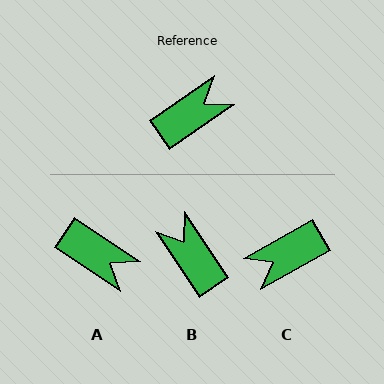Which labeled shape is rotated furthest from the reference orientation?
C, about 174 degrees away.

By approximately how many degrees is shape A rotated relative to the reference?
Approximately 69 degrees clockwise.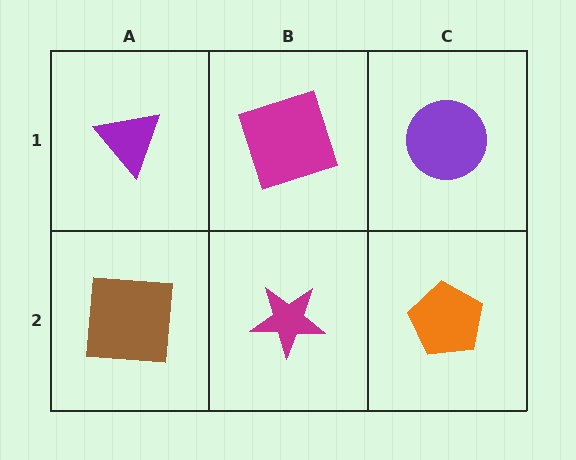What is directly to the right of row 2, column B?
An orange pentagon.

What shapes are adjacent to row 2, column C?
A purple circle (row 1, column C), a magenta star (row 2, column B).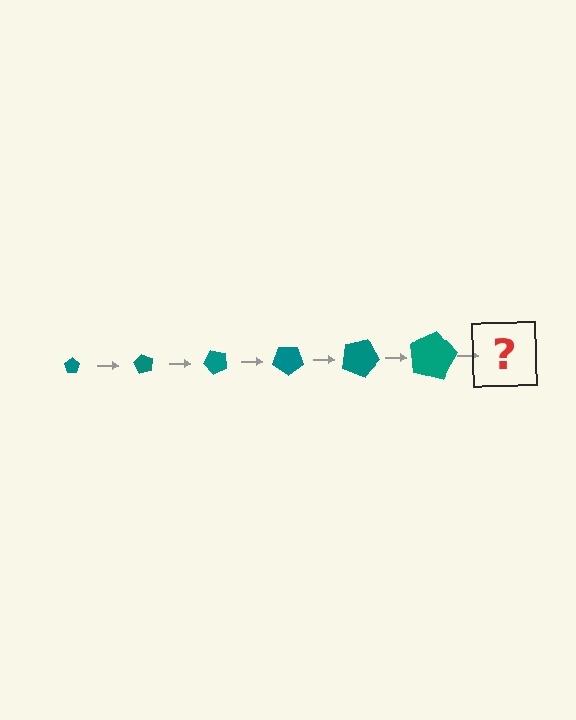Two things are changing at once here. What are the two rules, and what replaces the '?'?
The two rules are that the pentagon grows larger each step and it rotates 60 degrees each step. The '?' should be a pentagon, larger than the previous one and rotated 360 degrees from the start.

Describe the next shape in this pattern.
It should be a pentagon, larger than the previous one and rotated 360 degrees from the start.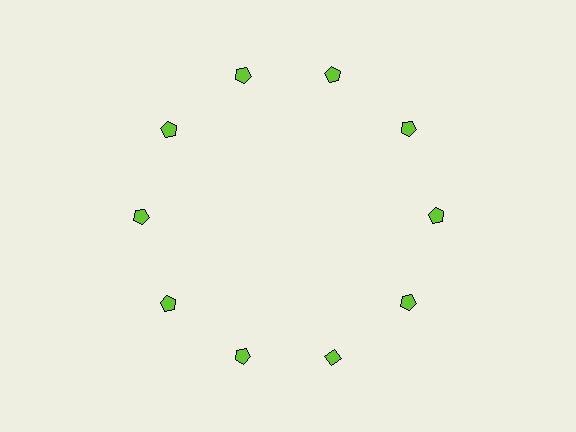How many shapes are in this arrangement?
There are 10 shapes arranged in a ring pattern.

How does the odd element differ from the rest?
It has a different shape: diamond instead of pentagon.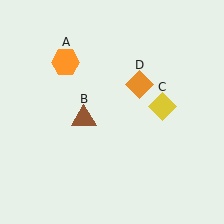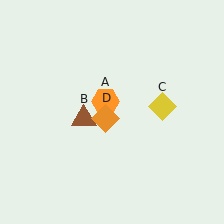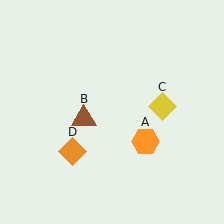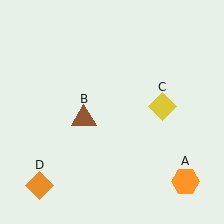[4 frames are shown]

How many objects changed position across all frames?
2 objects changed position: orange hexagon (object A), orange diamond (object D).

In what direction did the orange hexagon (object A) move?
The orange hexagon (object A) moved down and to the right.